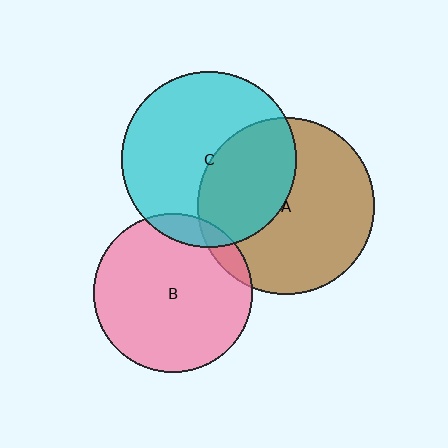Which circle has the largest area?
Circle A (brown).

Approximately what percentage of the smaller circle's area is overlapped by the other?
Approximately 10%.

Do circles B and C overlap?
Yes.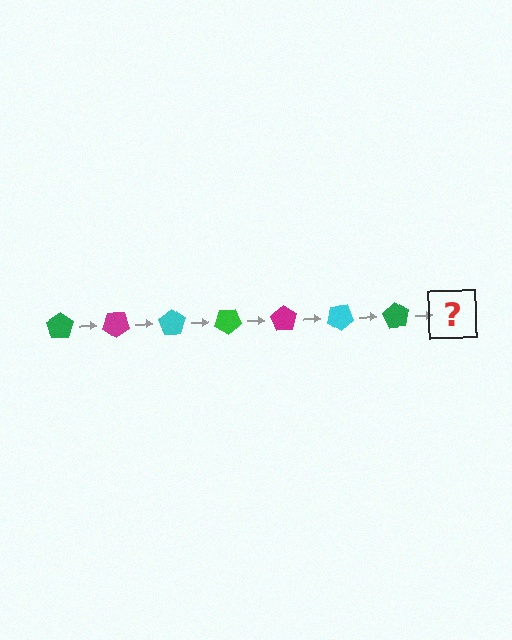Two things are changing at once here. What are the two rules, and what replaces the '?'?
The two rules are that it rotates 35 degrees each step and the color cycles through green, magenta, and cyan. The '?' should be a magenta pentagon, rotated 245 degrees from the start.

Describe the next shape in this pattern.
It should be a magenta pentagon, rotated 245 degrees from the start.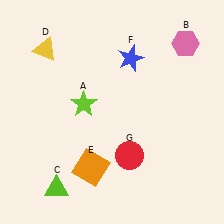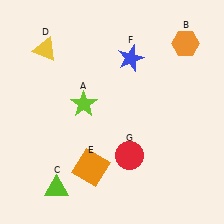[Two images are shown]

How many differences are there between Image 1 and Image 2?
There is 1 difference between the two images.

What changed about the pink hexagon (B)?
In Image 1, B is pink. In Image 2, it changed to orange.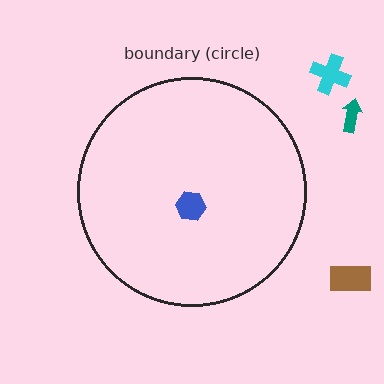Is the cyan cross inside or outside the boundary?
Outside.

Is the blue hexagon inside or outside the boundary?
Inside.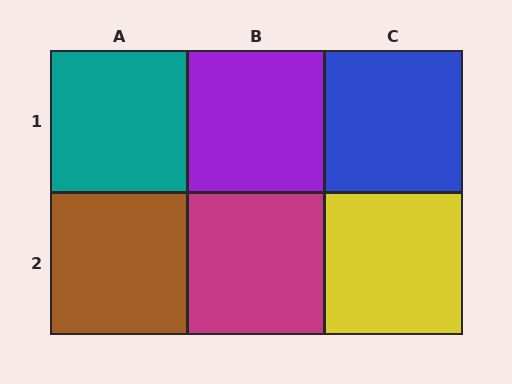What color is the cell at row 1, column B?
Purple.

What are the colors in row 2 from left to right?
Brown, magenta, yellow.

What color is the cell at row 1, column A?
Teal.